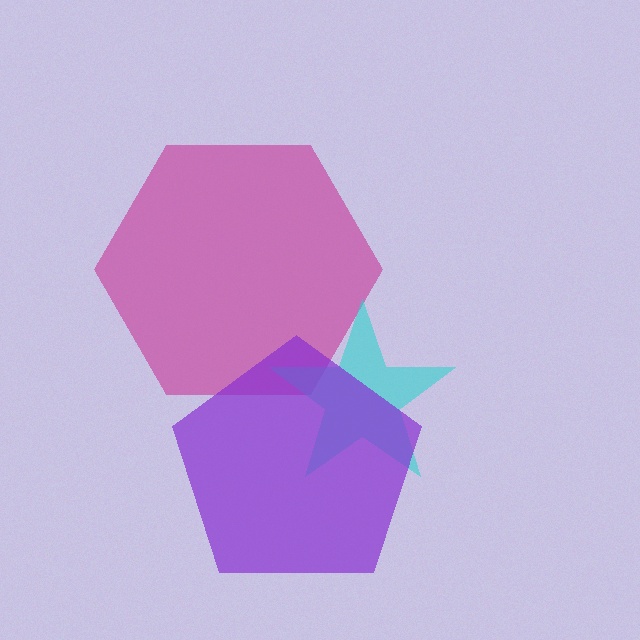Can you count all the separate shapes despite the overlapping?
Yes, there are 3 separate shapes.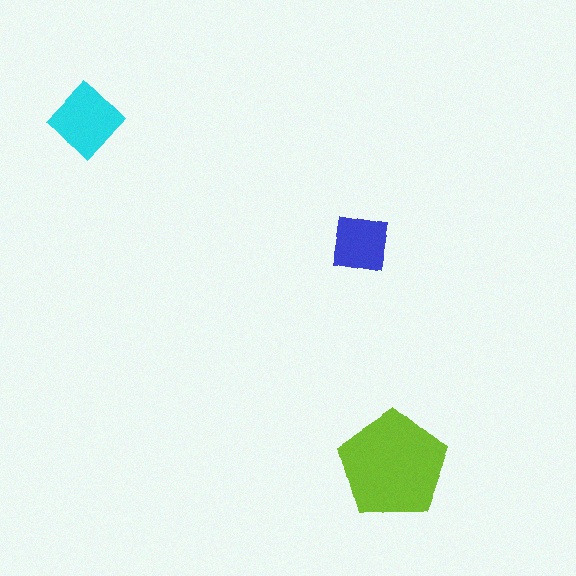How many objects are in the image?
There are 3 objects in the image.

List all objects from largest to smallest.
The lime pentagon, the cyan diamond, the blue square.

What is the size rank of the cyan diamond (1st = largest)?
2nd.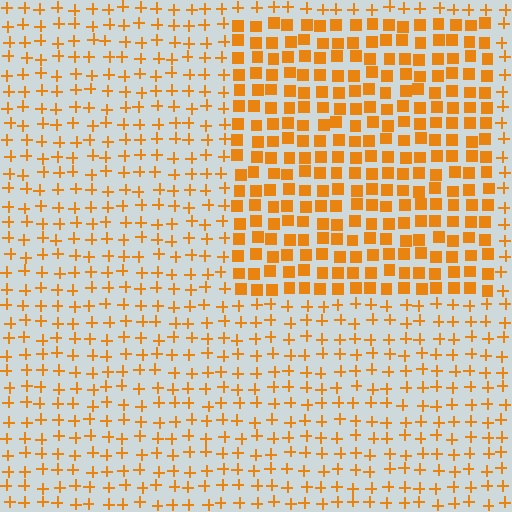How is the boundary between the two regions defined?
The boundary is defined by a change in element shape: squares inside vs. plus signs outside. All elements share the same color and spacing.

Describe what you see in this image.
The image is filled with small orange elements arranged in a uniform grid. A rectangle-shaped region contains squares, while the surrounding area contains plus signs. The boundary is defined purely by the change in element shape.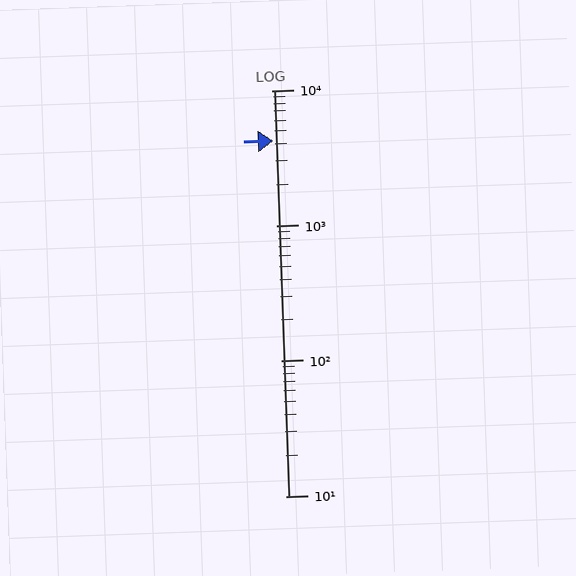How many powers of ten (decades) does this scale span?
The scale spans 3 decades, from 10 to 10000.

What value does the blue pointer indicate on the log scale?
The pointer indicates approximately 4200.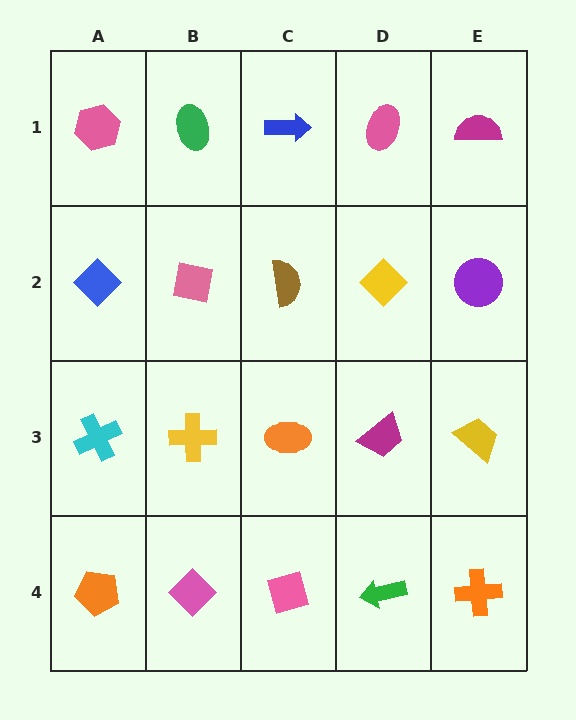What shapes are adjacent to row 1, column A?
A blue diamond (row 2, column A), a green ellipse (row 1, column B).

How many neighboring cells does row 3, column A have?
3.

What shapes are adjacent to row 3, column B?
A pink square (row 2, column B), a pink diamond (row 4, column B), a cyan cross (row 3, column A), an orange ellipse (row 3, column C).